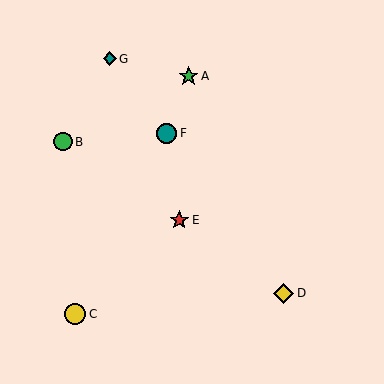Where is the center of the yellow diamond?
The center of the yellow diamond is at (284, 293).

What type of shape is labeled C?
Shape C is a yellow circle.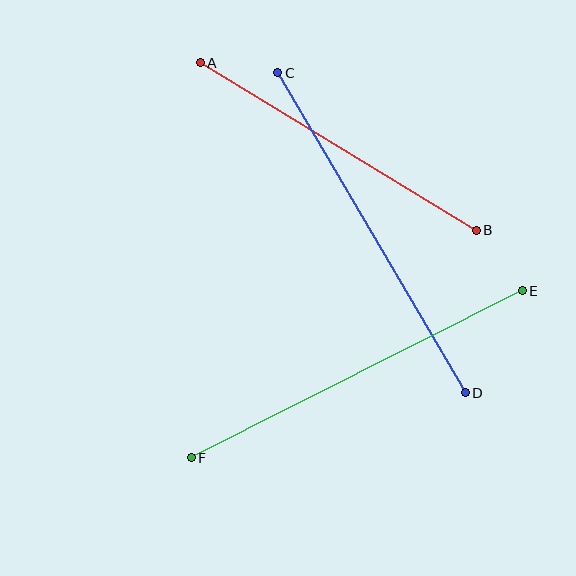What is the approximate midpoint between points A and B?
The midpoint is at approximately (338, 146) pixels.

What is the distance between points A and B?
The distance is approximately 323 pixels.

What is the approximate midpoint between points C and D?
The midpoint is at approximately (372, 233) pixels.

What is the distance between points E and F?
The distance is approximately 371 pixels.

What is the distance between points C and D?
The distance is approximately 371 pixels.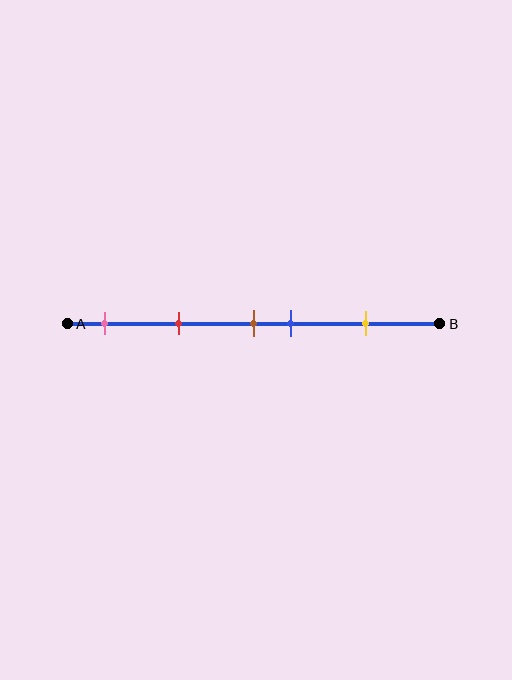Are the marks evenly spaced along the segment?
No, the marks are not evenly spaced.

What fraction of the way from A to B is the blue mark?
The blue mark is approximately 60% (0.6) of the way from A to B.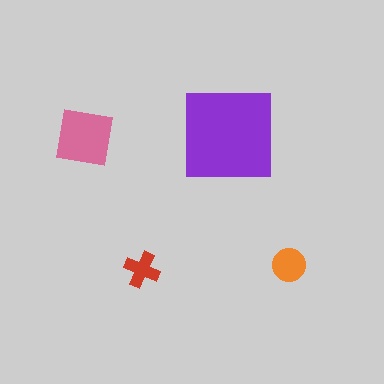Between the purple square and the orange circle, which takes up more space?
The purple square.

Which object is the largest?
The purple square.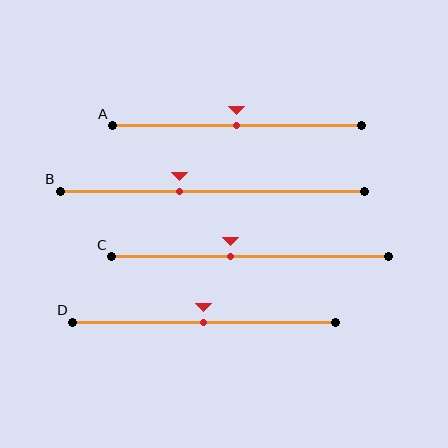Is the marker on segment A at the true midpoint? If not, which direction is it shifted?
Yes, the marker on segment A is at the true midpoint.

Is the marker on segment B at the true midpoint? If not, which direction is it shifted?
No, the marker on segment B is shifted to the left by about 11% of the segment length.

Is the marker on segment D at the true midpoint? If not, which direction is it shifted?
Yes, the marker on segment D is at the true midpoint.